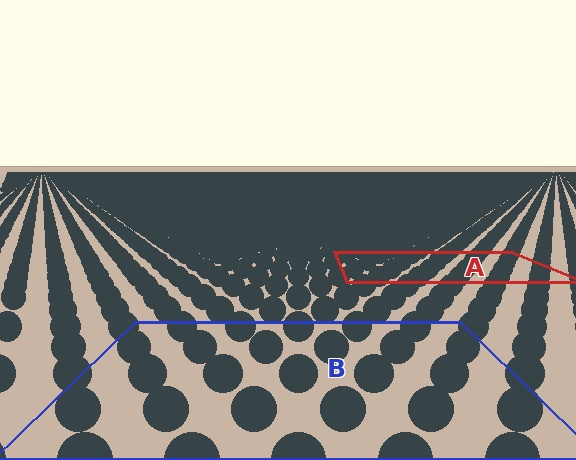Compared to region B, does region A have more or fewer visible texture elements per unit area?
Region A has more texture elements per unit area — they are packed more densely because it is farther away.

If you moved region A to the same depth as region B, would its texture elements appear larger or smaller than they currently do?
They would appear larger. At a closer depth, the same texture elements are projected at a bigger on-screen size.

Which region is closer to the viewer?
Region B is closer. The texture elements there are larger and more spread out.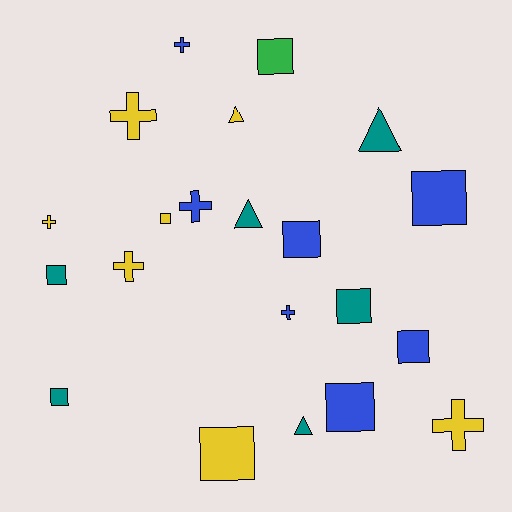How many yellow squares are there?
There are 2 yellow squares.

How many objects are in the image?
There are 21 objects.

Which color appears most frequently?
Yellow, with 7 objects.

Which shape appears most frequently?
Square, with 10 objects.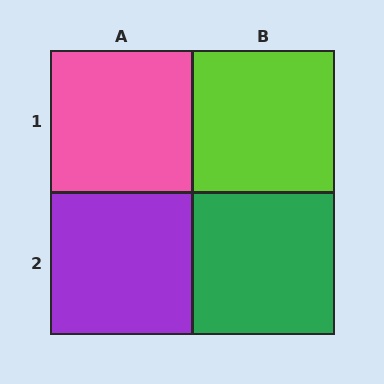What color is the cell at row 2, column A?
Purple.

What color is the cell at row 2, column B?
Green.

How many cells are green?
1 cell is green.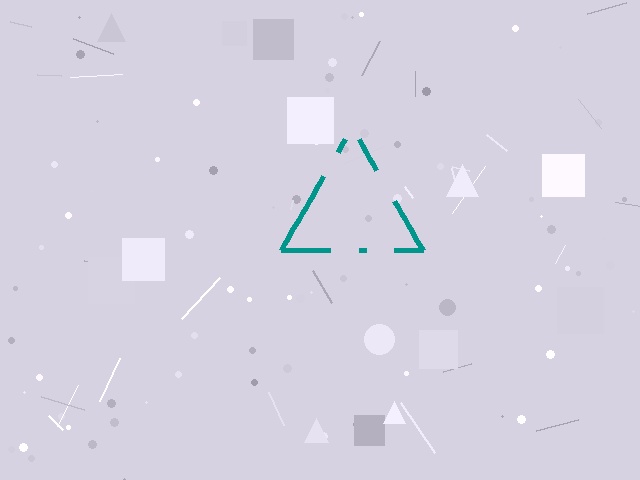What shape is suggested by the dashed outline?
The dashed outline suggests a triangle.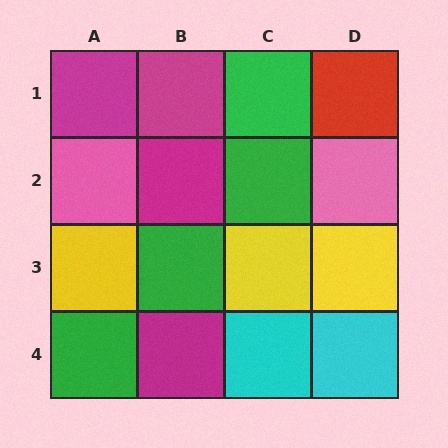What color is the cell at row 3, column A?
Yellow.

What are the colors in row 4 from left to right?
Green, magenta, cyan, cyan.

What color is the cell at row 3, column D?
Yellow.